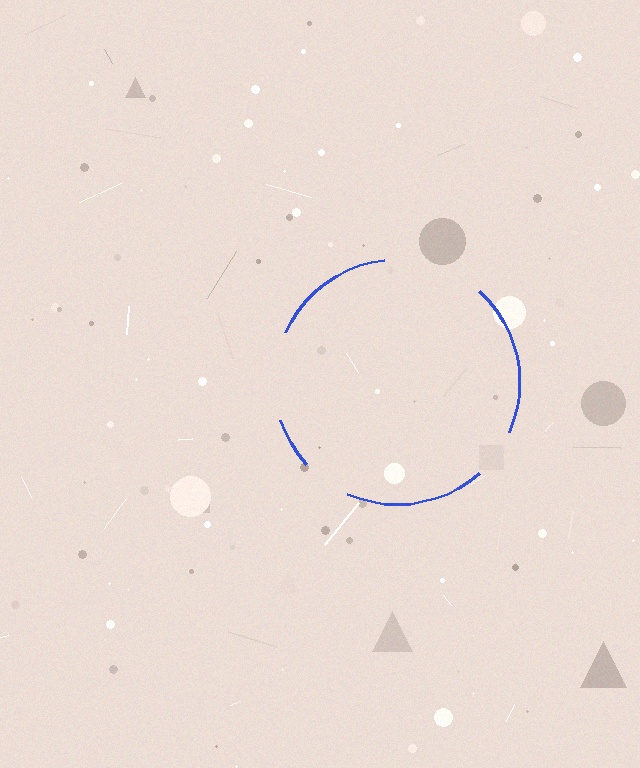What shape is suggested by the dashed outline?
The dashed outline suggests a circle.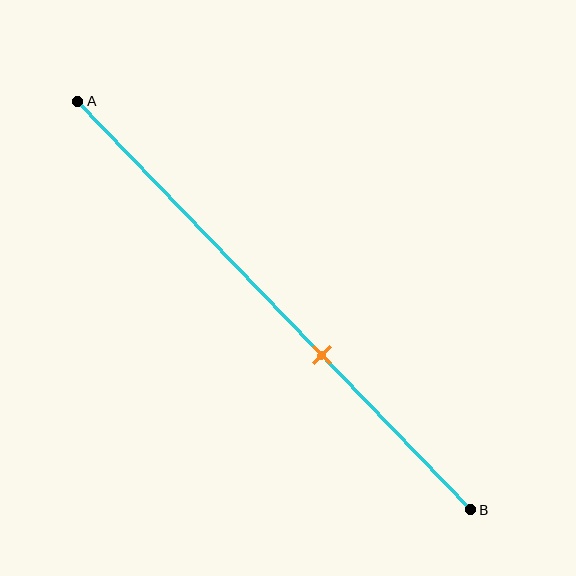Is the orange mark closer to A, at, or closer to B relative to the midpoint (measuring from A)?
The orange mark is closer to point B than the midpoint of segment AB.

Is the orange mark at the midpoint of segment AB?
No, the mark is at about 60% from A, not at the 50% midpoint.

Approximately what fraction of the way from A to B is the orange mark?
The orange mark is approximately 60% of the way from A to B.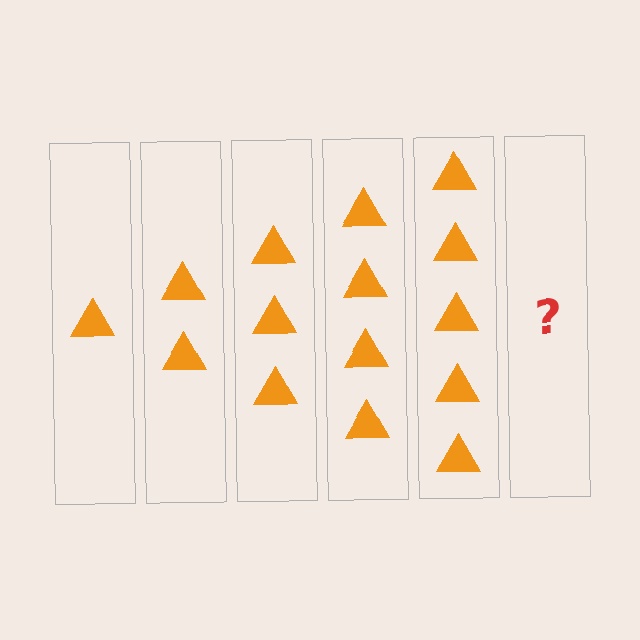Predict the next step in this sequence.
The next step is 6 triangles.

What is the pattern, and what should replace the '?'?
The pattern is that each step adds one more triangle. The '?' should be 6 triangles.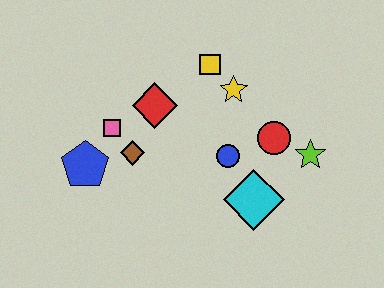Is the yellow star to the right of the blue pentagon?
Yes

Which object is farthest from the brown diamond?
The lime star is farthest from the brown diamond.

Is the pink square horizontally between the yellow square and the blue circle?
No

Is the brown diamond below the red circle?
Yes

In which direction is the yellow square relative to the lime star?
The yellow square is to the left of the lime star.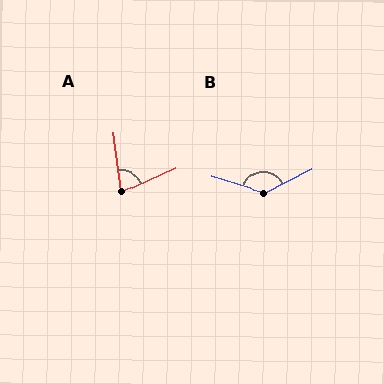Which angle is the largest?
B, at approximately 136 degrees.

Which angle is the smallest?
A, at approximately 73 degrees.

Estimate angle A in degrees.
Approximately 73 degrees.